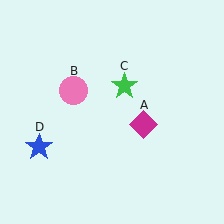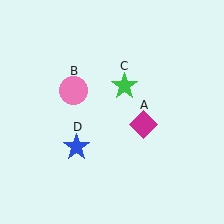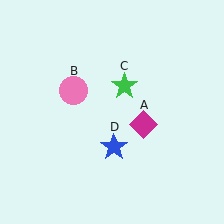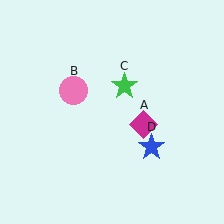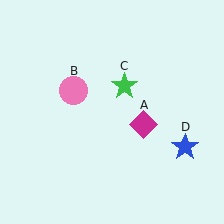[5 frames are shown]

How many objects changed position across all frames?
1 object changed position: blue star (object D).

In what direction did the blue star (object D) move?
The blue star (object D) moved right.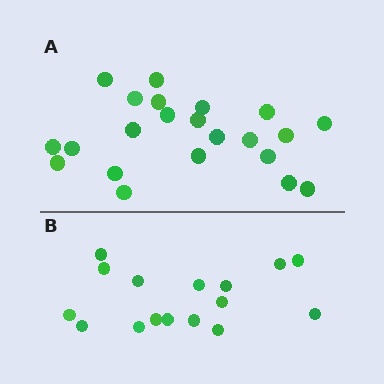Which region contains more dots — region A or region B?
Region A (the top region) has more dots.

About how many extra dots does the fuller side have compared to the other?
Region A has about 6 more dots than region B.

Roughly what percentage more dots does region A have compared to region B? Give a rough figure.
About 40% more.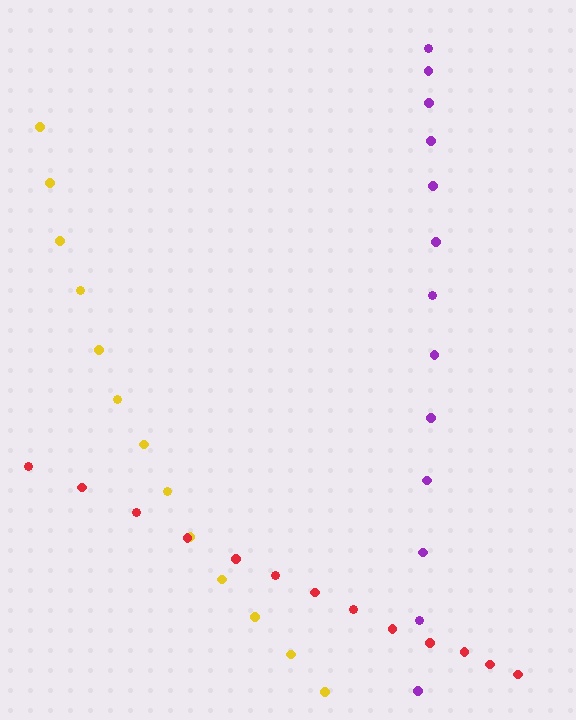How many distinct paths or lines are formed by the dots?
There are 3 distinct paths.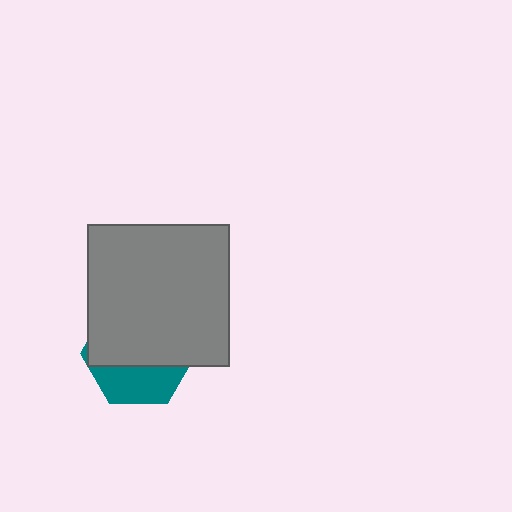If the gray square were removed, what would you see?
You would see the complete teal hexagon.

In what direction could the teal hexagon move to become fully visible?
The teal hexagon could move down. That would shift it out from behind the gray square entirely.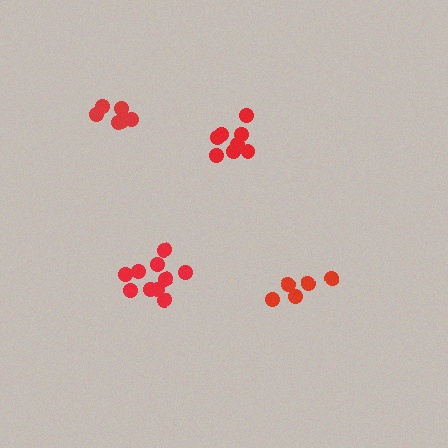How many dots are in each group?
Group 1: 10 dots, Group 2: 6 dots, Group 3: 9 dots, Group 4: 5 dots (30 total).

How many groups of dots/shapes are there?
There are 4 groups.